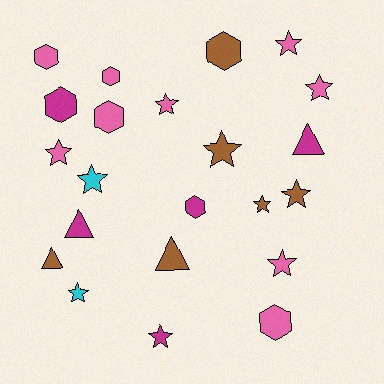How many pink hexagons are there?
There are 4 pink hexagons.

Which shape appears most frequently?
Star, with 11 objects.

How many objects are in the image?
There are 22 objects.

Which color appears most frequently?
Pink, with 9 objects.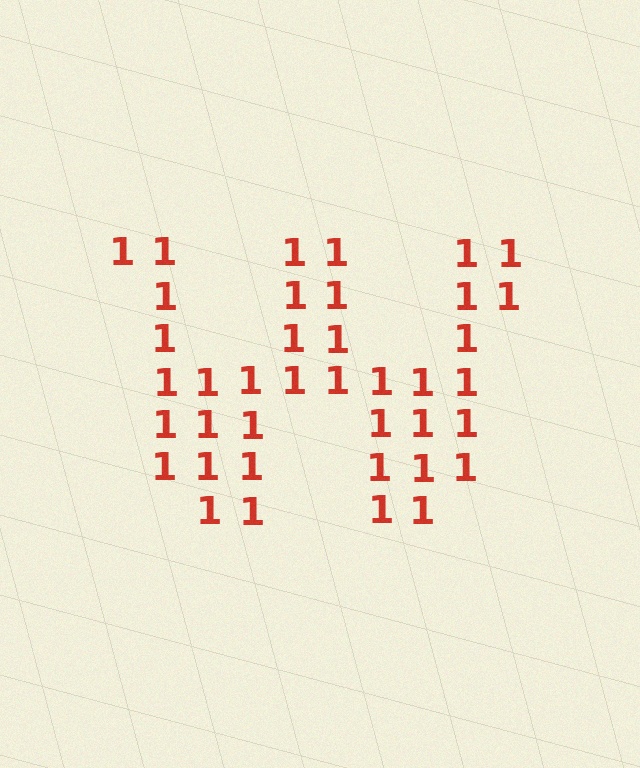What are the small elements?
The small elements are digit 1's.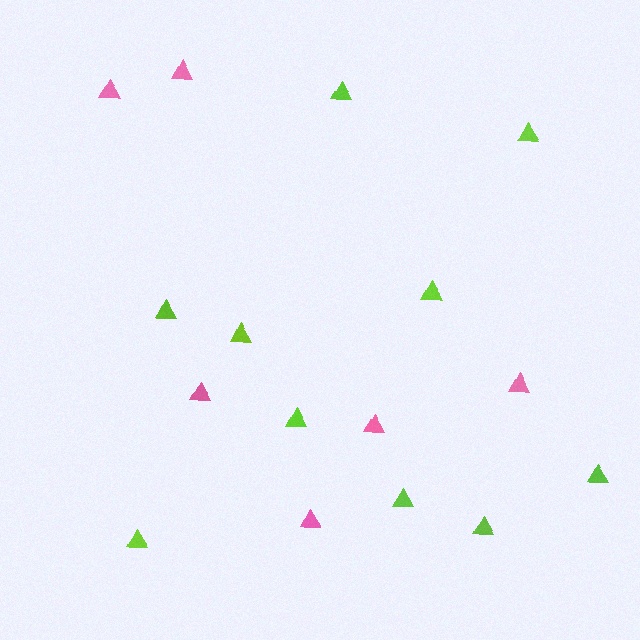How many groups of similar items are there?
There are 2 groups: one group of pink triangles (6) and one group of lime triangles (10).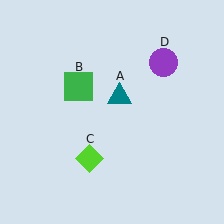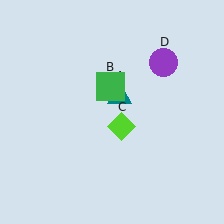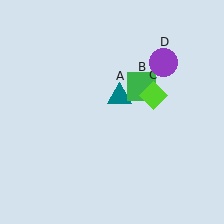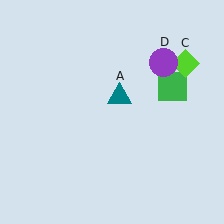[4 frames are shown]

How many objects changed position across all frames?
2 objects changed position: green square (object B), lime diamond (object C).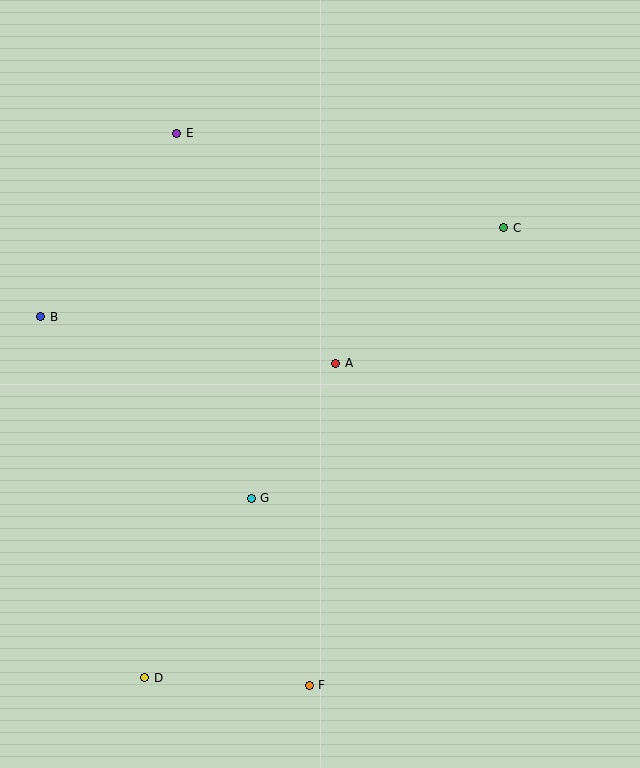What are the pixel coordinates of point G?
Point G is at (251, 498).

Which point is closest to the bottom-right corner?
Point F is closest to the bottom-right corner.